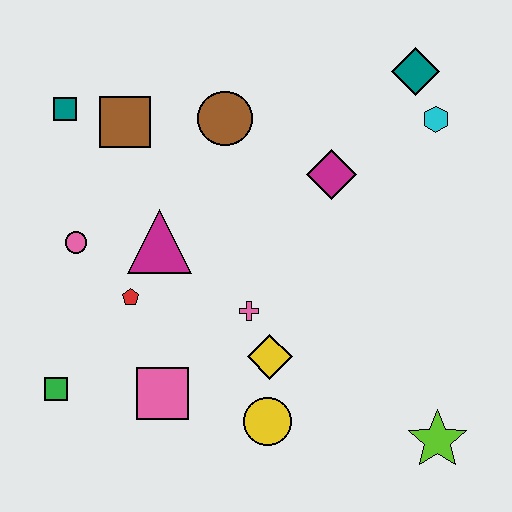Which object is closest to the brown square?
The teal square is closest to the brown square.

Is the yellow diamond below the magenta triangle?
Yes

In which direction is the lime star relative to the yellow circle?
The lime star is to the right of the yellow circle.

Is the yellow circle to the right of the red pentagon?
Yes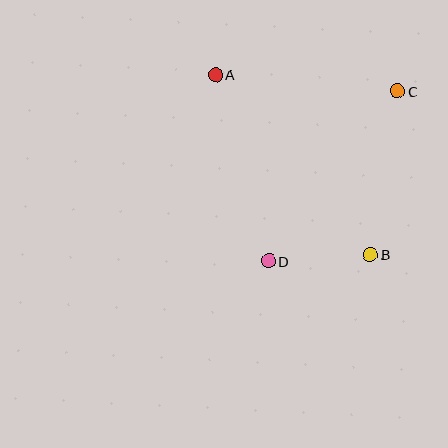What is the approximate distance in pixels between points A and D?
The distance between A and D is approximately 194 pixels.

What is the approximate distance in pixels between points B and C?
The distance between B and C is approximately 165 pixels.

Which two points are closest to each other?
Points B and D are closest to each other.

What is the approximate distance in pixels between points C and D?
The distance between C and D is approximately 213 pixels.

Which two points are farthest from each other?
Points A and B are farthest from each other.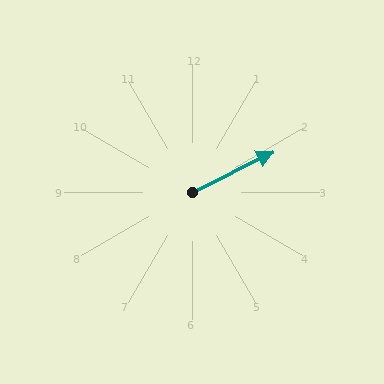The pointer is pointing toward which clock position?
Roughly 2 o'clock.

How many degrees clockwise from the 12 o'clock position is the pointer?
Approximately 64 degrees.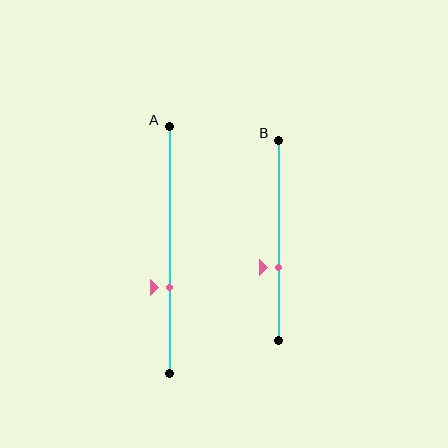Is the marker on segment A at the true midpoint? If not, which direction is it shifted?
No, the marker on segment A is shifted downward by about 15% of the segment length.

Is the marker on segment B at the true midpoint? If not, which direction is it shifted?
No, the marker on segment B is shifted downward by about 14% of the segment length.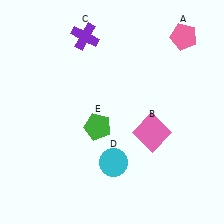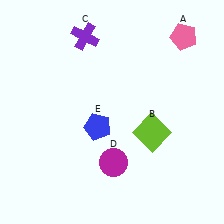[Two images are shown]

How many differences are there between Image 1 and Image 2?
There are 3 differences between the two images.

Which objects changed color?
B changed from pink to lime. D changed from cyan to magenta. E changed from green to blue.